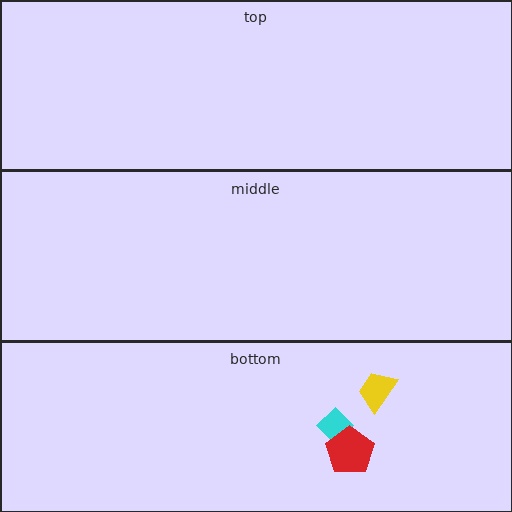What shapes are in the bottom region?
The cyan diamond, the yellow trapezoid, the red pentagon.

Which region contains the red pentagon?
The bottom region.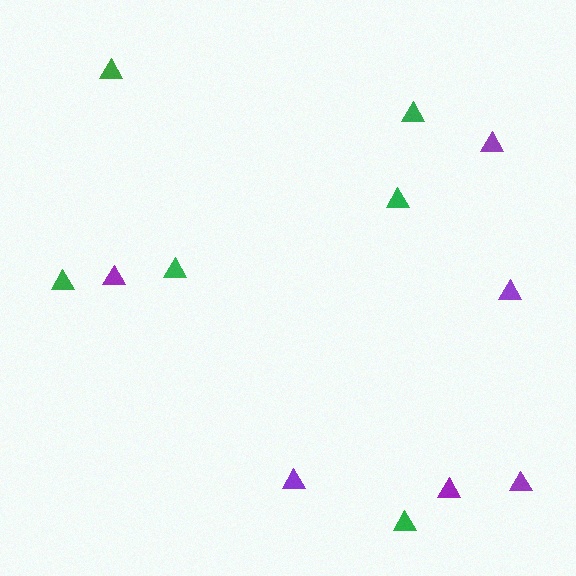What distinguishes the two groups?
There are 2 groups: one group of purple triangles (6) and one group of green triangles (6).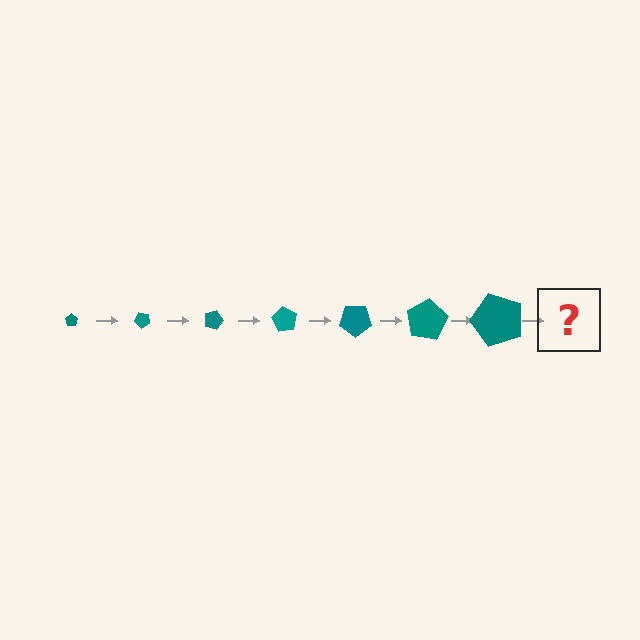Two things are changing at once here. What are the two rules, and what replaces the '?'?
The two rules are that the pentagon grows larger each step and it rotates 45 degrees each step. The '?' should be a pentagon, larger than the previous one and rotated 315 degrees from the start.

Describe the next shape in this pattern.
It should be a pentagon, larger than the previous one and rotated 315 degrees from the start.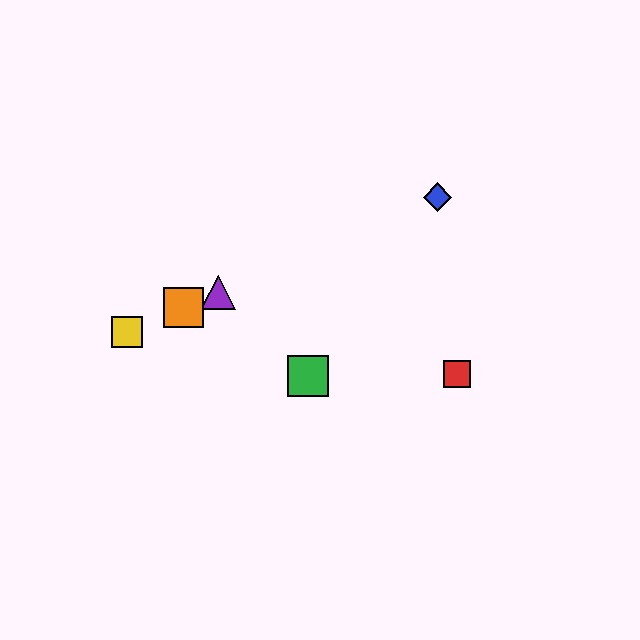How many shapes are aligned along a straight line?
4 shapes (the blue diamond, the yellow square, the purple triangle, the orange square) are aligned along a straight line.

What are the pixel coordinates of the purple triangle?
The purple triangle is at (218, 293).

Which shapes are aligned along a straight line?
The blue diamond, the yellow square, the purple triangle, the orange square are aligned along a straight line.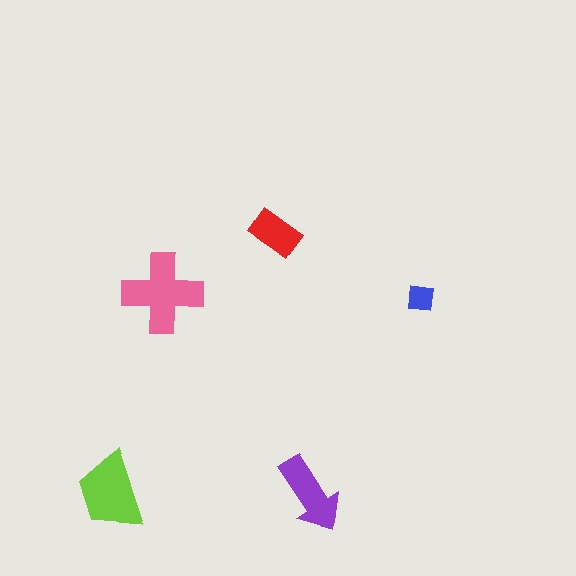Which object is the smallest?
The blue square.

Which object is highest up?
The red rectangle is topmost.